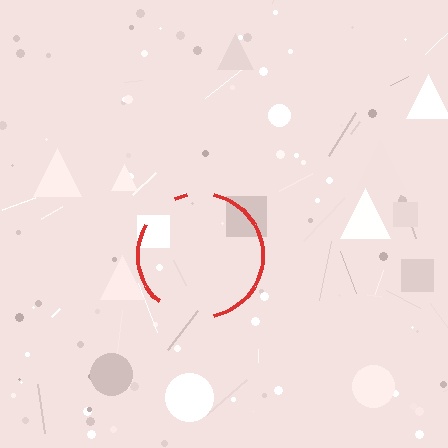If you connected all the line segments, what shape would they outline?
They would outline a circle.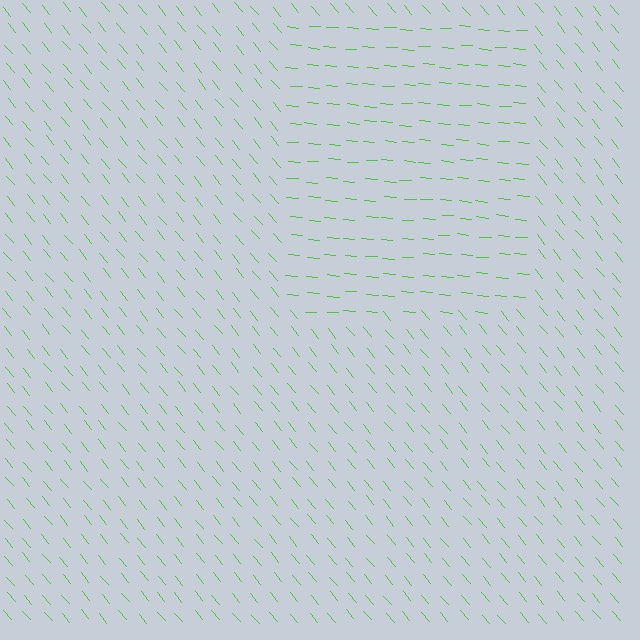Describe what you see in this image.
The image is filled with small lime line segments. A rectangle region in the image has lines oriented differently from the surrounding lines, creating a visible texture boundary.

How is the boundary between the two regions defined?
The boundary is defined purely by a change in line orientation (approximately 45 degrees difference). All lines are the same color and thickness.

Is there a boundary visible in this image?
Yes, there is a texture boundary formed by a change in line orientation.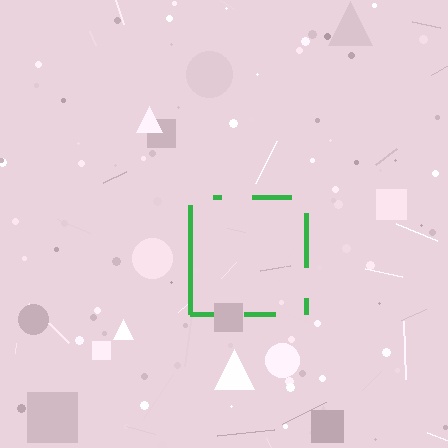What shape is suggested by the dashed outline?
The dashed outline suggests a square.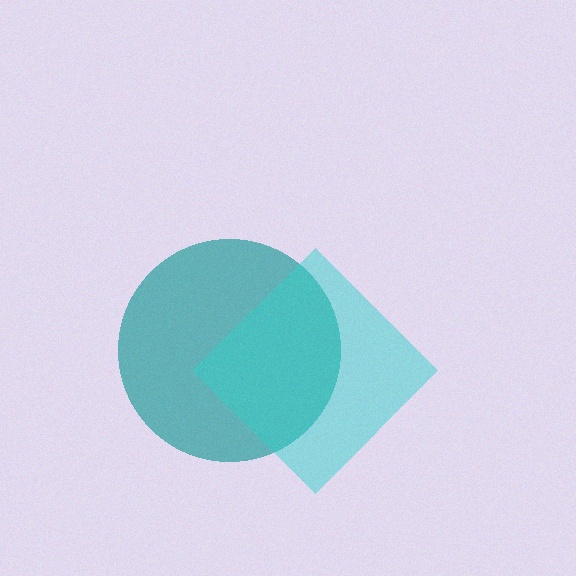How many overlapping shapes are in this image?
There are 2 overlapping shapes in the image.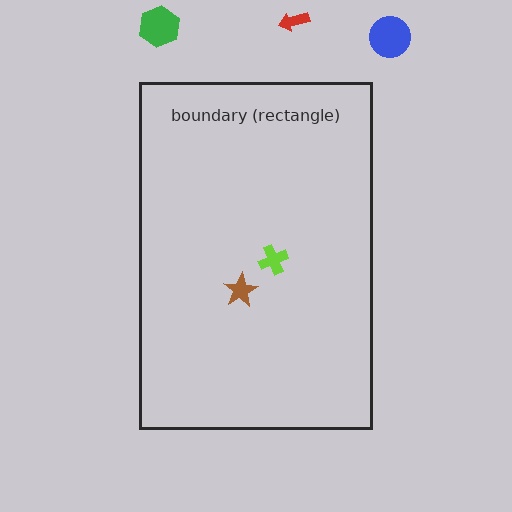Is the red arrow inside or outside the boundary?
Outside.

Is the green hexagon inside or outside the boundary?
Outside.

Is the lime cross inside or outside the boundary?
Inside.